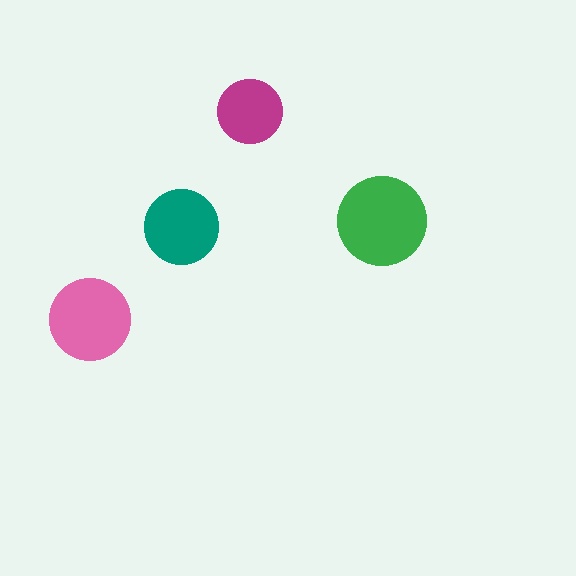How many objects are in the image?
There are 4 objects in the image.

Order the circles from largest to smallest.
the green one, the pink one, the teal one, the magenta one.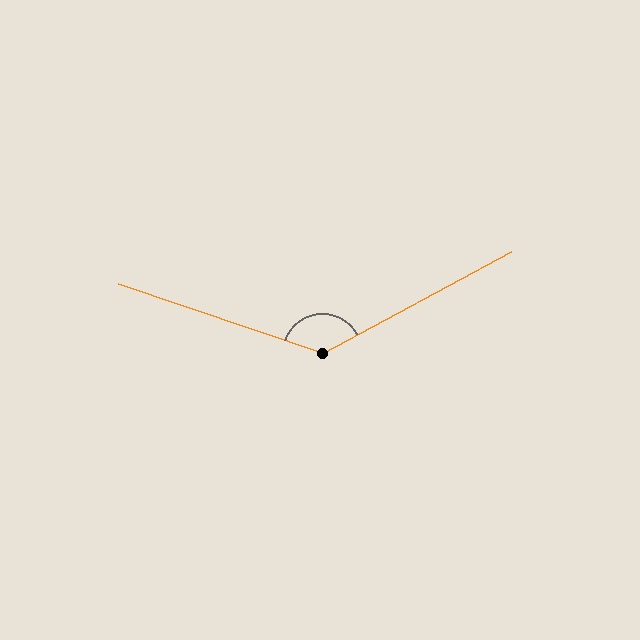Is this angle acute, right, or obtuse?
It is obtuse.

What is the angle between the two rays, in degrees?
Approximately 133 degrees.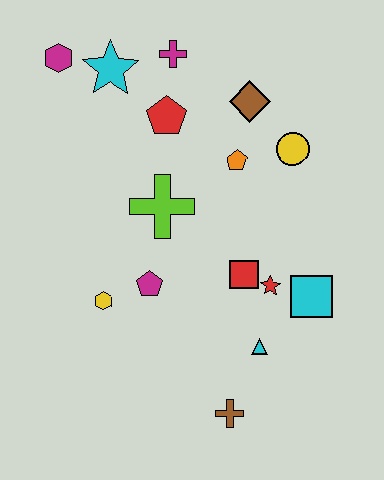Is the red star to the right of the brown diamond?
Yes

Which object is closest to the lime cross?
The magenta pentagon is closest to the lime cross.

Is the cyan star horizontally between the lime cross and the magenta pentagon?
No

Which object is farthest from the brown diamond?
The brown cross is farthest from the brown diamond.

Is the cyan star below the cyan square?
No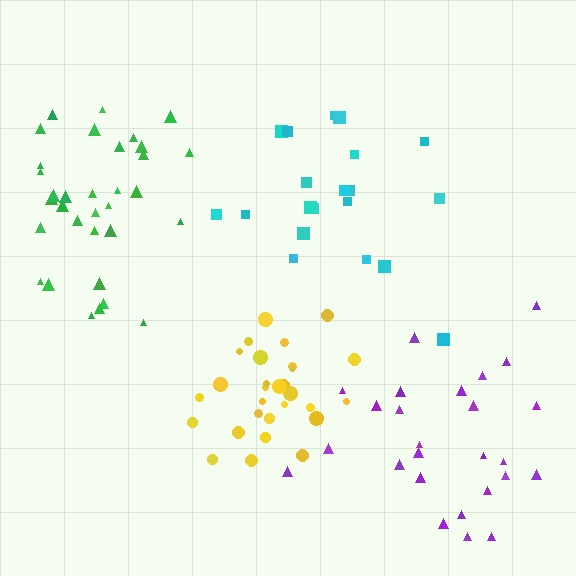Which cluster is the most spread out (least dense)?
Cyan.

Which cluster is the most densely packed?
Yellow.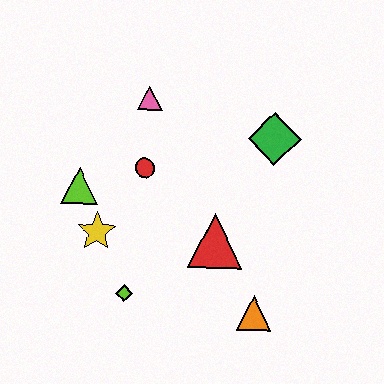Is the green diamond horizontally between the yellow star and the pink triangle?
No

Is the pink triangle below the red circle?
No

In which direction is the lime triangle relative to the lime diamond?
The lime triangle is above the lime diamond.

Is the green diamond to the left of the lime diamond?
No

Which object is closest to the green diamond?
The red triangle is closest to the green diamond.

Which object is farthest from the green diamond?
The lime diamond is farthest from the green diamond.